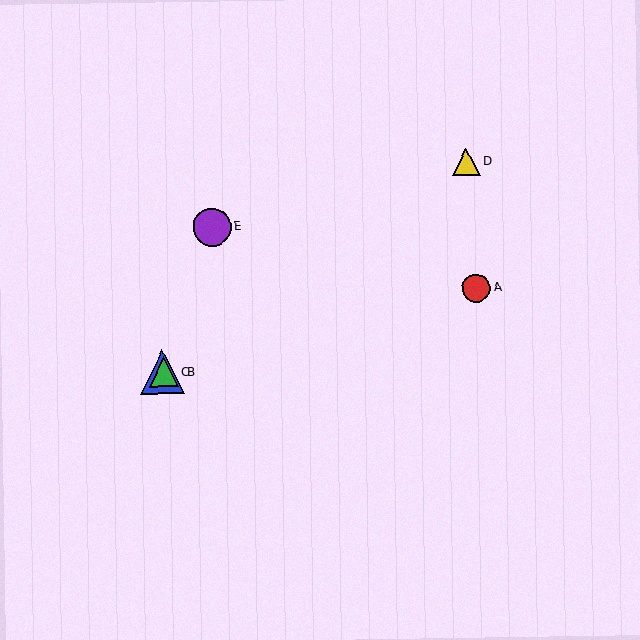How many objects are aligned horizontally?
2 objects (B, C) are aligned horizontally.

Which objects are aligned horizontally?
Objects B, C are aligned horizontally.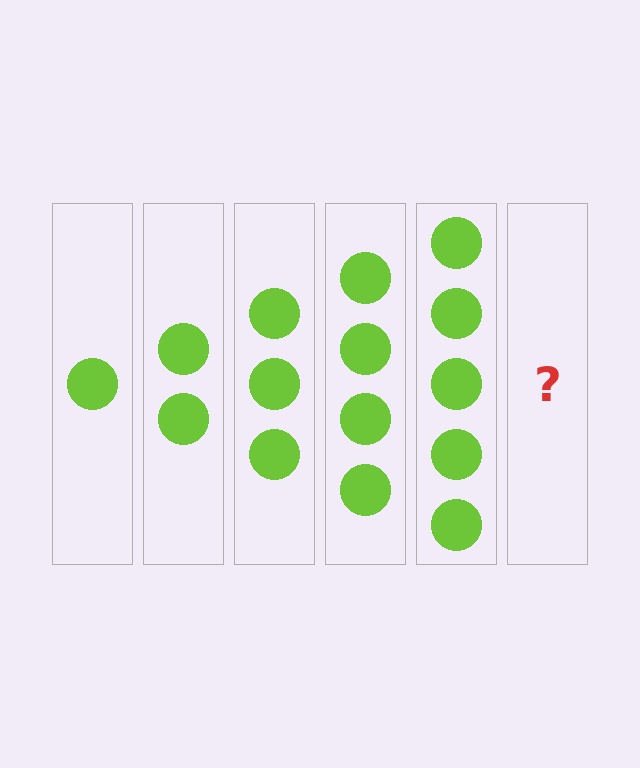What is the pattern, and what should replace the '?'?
The pattern is that each step adds one more circle. The '?' should be 6 circles.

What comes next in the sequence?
The next element should be 6 circles.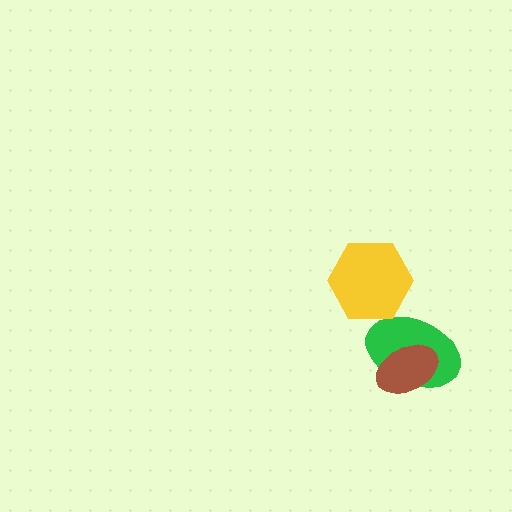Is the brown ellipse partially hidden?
No, no other shape covers it.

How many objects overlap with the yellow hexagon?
1 object overlaps with the yellow hexagon.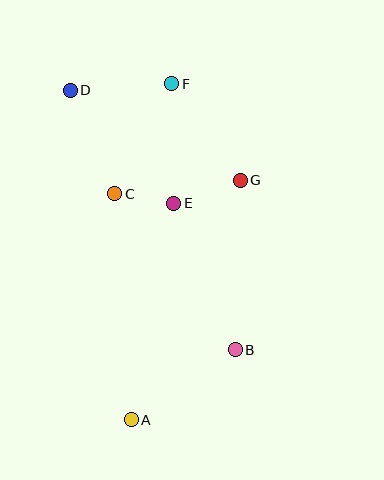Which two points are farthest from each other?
Points A and F are farthest from each other.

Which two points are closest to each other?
Points C and E are closest to each other.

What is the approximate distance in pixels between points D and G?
The distance between D and G is approximately 193 pixels.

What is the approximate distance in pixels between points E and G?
The distance between E and G is approximately 70 pixels.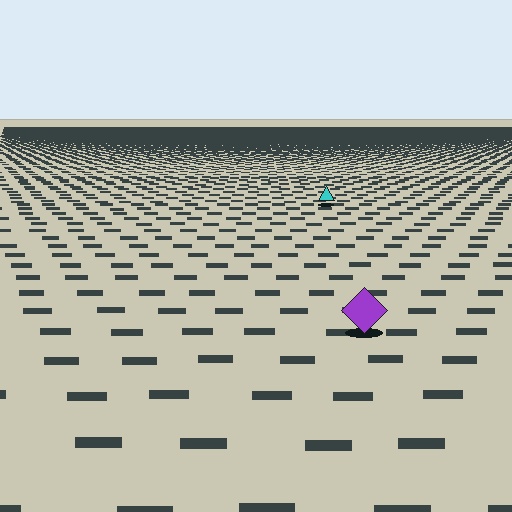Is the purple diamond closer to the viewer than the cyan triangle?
Yes. The purple diamond is closer — you can tell from the texture gradient: the ground texture is coarser near it.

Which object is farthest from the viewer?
The cyan triangle is farthest from the viewer. It appears smaller and the ground texture around it is denser.